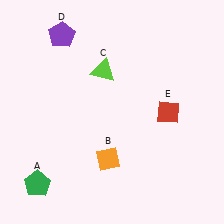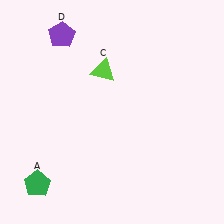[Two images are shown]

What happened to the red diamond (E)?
The red diamond (E) was removed in Image 2. It was in the bottom-right area of Image 1.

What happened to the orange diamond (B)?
The orange diamond (B) was removed in Image 2. It was in the bottom-left area of Image 1.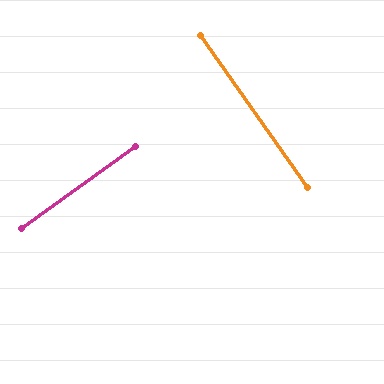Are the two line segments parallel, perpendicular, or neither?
Perpendicular — they meet at approximately 89°.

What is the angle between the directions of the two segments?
Approximately 89 degrees.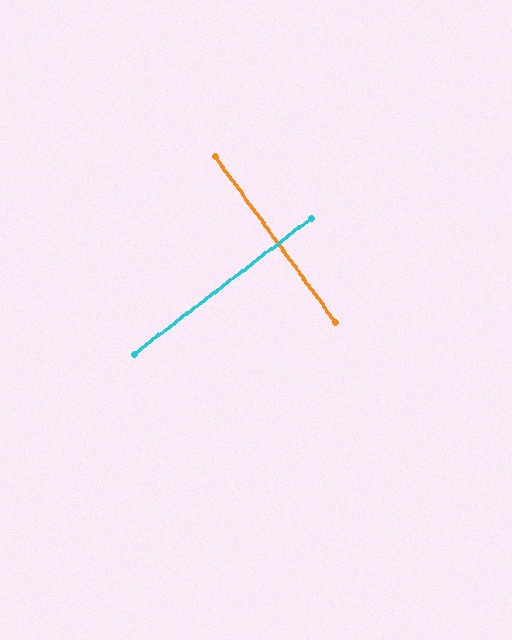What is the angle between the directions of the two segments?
Approximately 88 degrees.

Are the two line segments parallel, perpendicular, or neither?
Perpendicular — they meet at approximately 88°.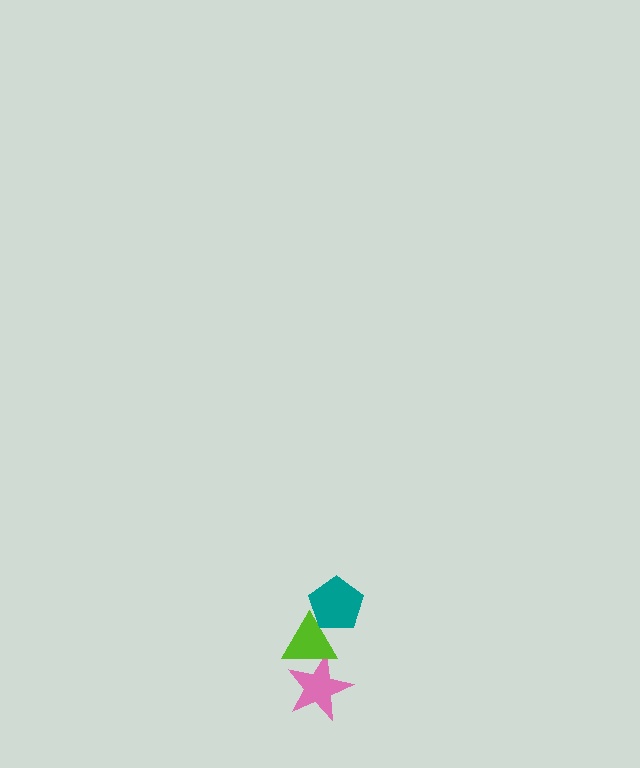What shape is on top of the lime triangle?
The teal pentagon is on top of the lime triangle.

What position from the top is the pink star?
The pink star is 3rd from the top.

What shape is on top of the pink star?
The lime triangle is on top of the pink star.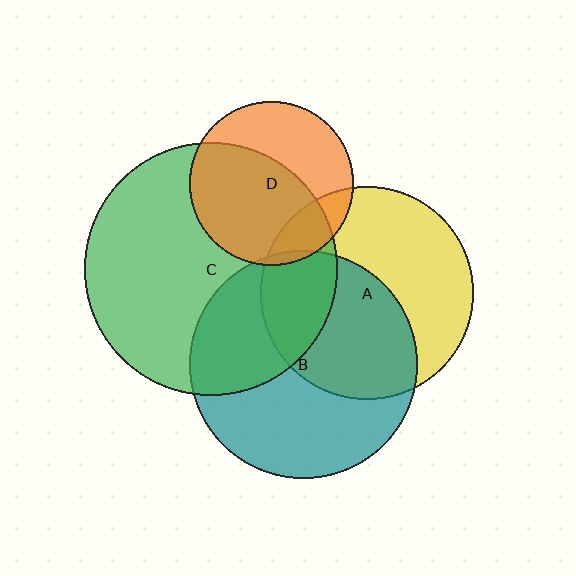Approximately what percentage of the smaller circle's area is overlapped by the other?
Approximately 15%.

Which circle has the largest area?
Circle C (green).